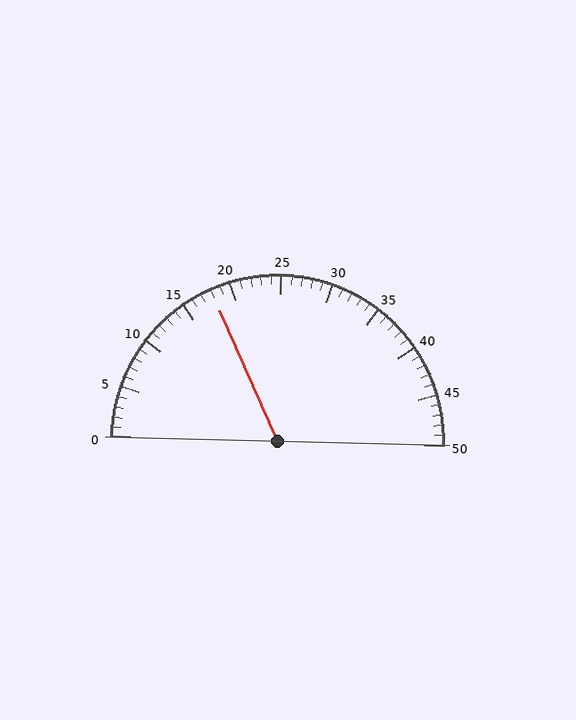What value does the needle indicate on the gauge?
The needle indicates approximately 18.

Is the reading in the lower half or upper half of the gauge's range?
The reading is in the lower half of the range (0 to 50).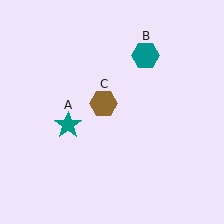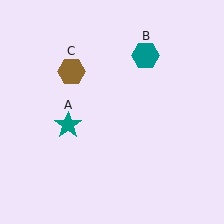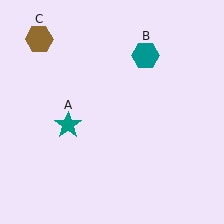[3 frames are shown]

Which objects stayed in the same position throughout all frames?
Teal star (object A) and teal hexagon (object B) remained stationary.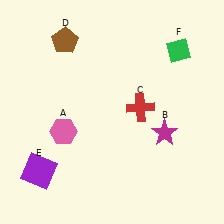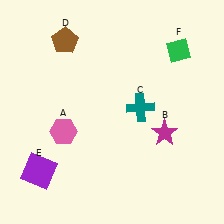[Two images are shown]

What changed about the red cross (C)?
In Image 1, C is red. In Image 2, it changed to teal.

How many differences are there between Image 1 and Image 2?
There is 1 difference between the two images.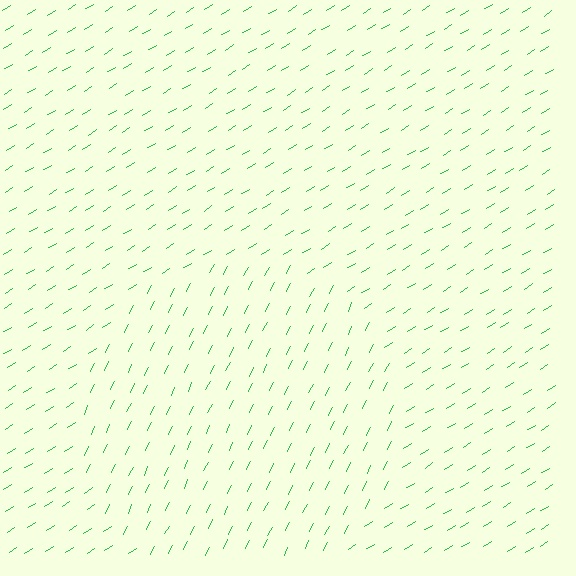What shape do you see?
I see a circle.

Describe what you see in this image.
The image is filled with small green line segments. A circle region in the image has lines oriented differently from the surrounding lines, creating a visible texture boundary.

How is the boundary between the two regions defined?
The boundary is defined purely by a change in line orientation (approximately 32 degrees difference). All lines are the same color and thickness.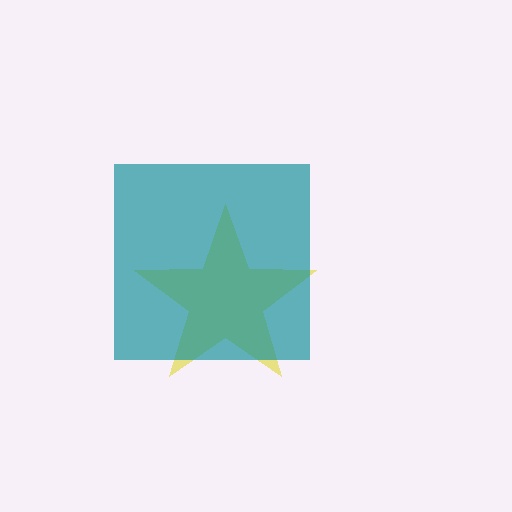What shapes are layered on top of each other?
The layered shapes are: a yellow star, a teal square.